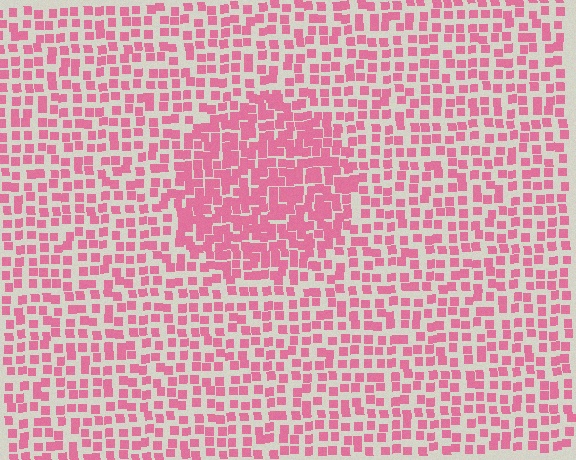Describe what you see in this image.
The image contains small pink elements arranged at two different densities. A circle-shaped region is visible where the elements are more densely packed than the surrounding area.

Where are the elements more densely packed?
The elements are more densely packed inside the circle boundary.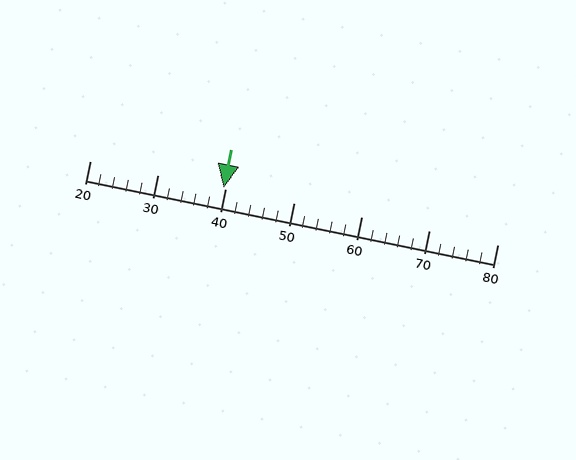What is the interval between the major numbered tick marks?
The major tick marks are spaced 10 units apart.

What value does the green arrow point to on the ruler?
The green arrow points to approximately 40.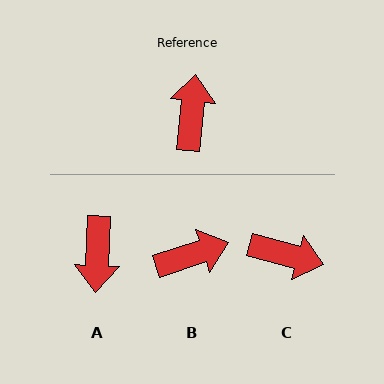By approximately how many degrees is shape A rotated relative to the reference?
Approximately 177 degrees clockwise.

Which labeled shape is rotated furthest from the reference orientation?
A, about 177 degrees away.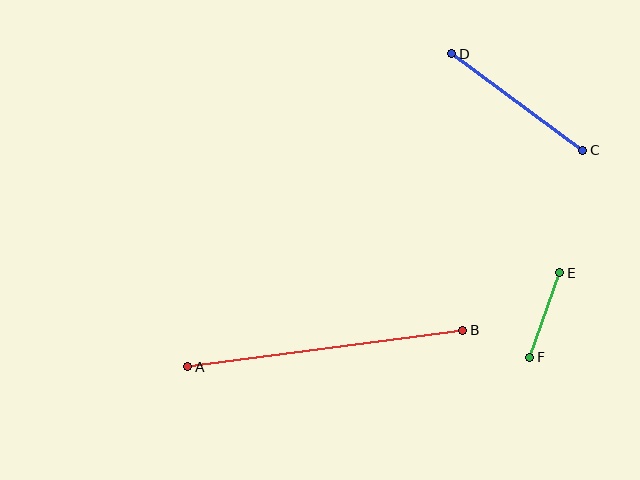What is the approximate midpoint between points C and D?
The midpoint is at approximately (517, 102) pixels.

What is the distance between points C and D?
The distance is approximately 163 pixels.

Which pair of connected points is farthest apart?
Points A and B are farthest apart.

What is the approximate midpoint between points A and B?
The midpoint is at approximately (325, 349) pixels.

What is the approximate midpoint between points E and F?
The midpoint is at approximately (545, 315) pixels.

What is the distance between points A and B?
The distance is approximately 278 pixels.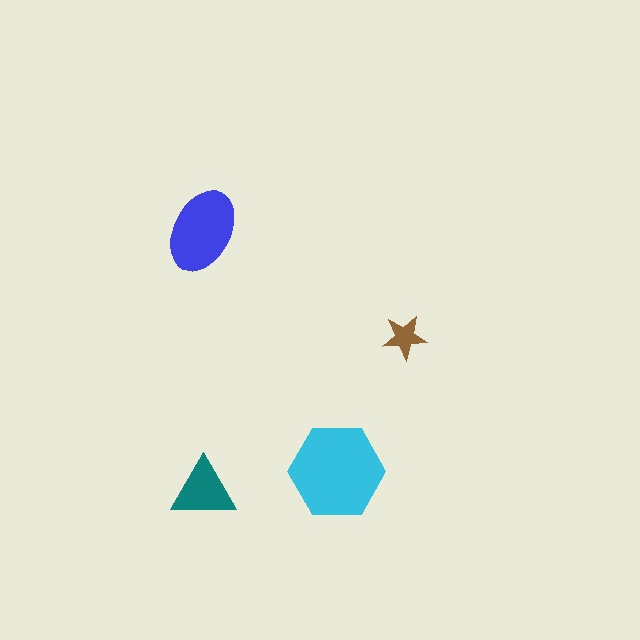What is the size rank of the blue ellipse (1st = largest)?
2nd.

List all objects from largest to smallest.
The cyan hexagon, the blue ellipse, the teal triangle, the brown star.